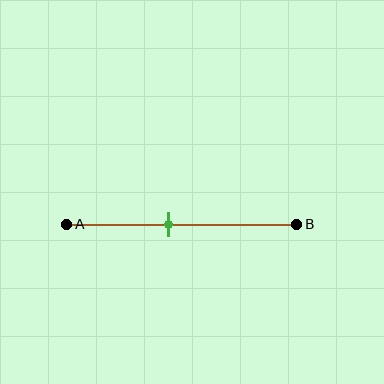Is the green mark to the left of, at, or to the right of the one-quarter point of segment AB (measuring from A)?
The green mark is to the right of the one-quarter point of segment AB.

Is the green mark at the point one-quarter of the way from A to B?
No, the mark is at about 45% from A, not at the 25% one-quarter point.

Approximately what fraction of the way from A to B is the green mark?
The green mark is approximately 45% of the way from A to B.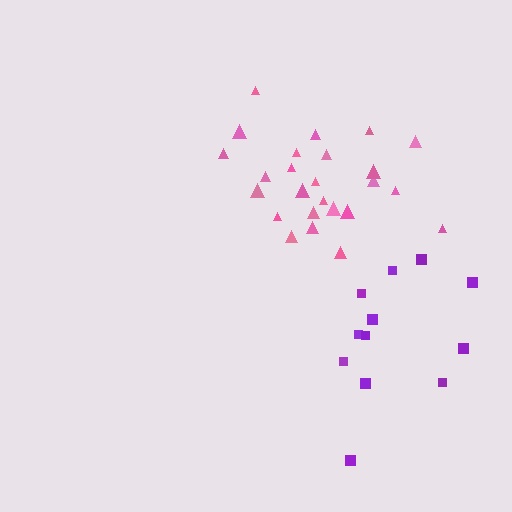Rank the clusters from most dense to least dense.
pink, purple.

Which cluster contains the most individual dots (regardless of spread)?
Pink (25).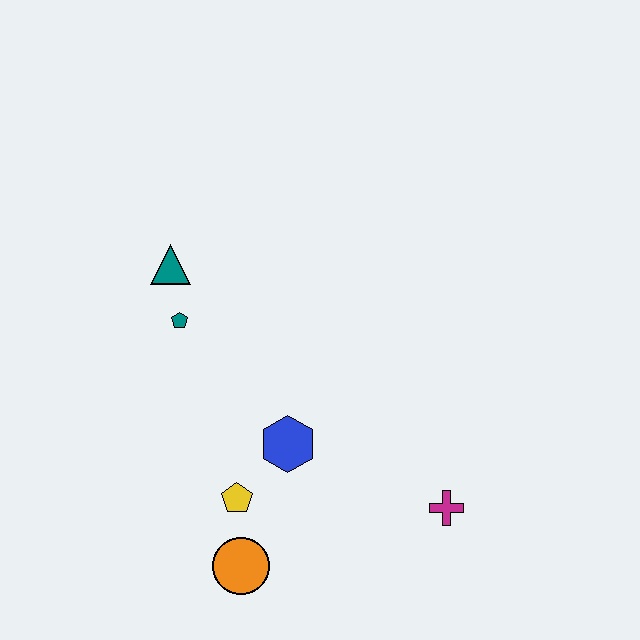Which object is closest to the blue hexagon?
The yellow pentagon is closest to the blue hexagon.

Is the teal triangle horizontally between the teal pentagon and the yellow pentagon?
No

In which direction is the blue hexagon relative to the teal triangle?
The blue hexagon is below the teal triangle.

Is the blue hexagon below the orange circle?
No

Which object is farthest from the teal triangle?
The magenta cross is farthest from the teal triangle.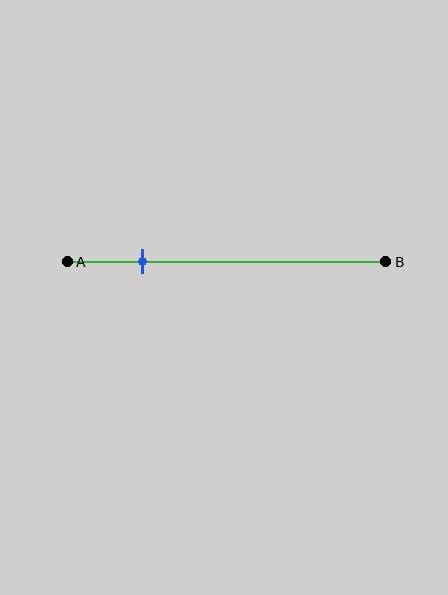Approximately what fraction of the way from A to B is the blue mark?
The blue mark is approximately 25% of the way from A to B.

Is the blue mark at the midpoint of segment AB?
No, the mark is at about 25% from A, not at the 50% midpoint.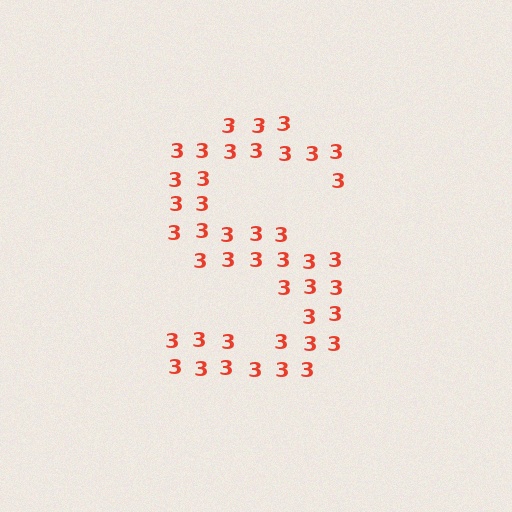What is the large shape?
The large shape is the letter S.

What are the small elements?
The small elements are digit 3's.